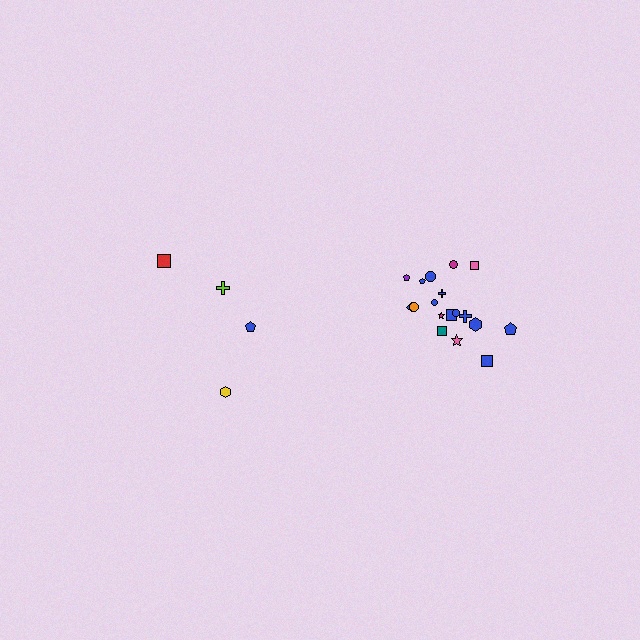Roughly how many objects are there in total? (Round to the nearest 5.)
Roughly 20 objects in total.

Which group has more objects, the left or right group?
The right group.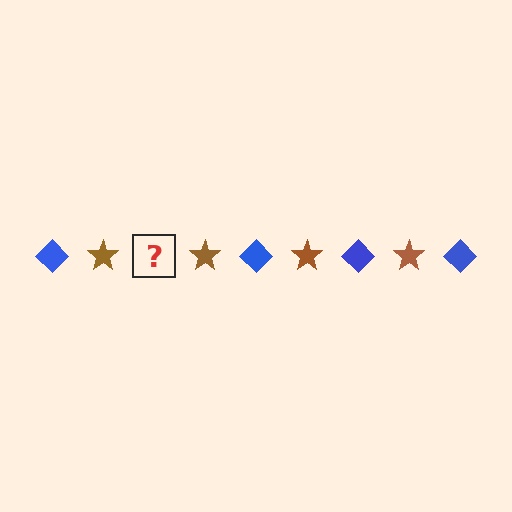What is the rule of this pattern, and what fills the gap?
The rule is that the pattern alternates between blue diamond and brown star. The gap should be filled with a blue diamond.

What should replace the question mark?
The question mark should be replaced with a blue diamond.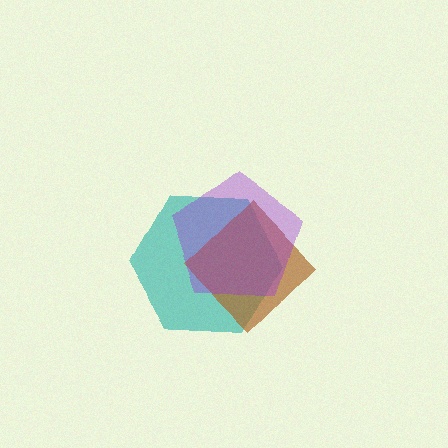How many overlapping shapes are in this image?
There are 3 overlapping shapes in the image.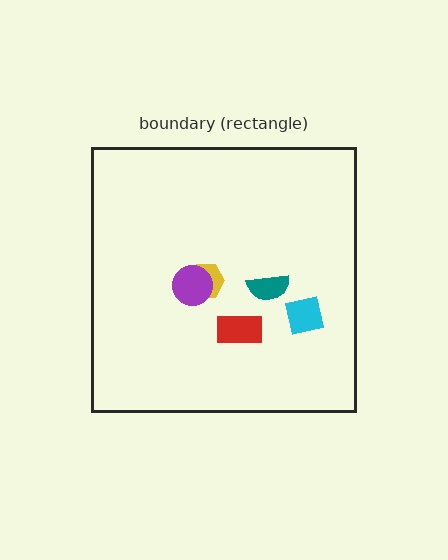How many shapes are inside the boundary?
5 inside, 0 outside.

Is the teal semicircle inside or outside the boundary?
Inside.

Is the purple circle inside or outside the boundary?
Inside.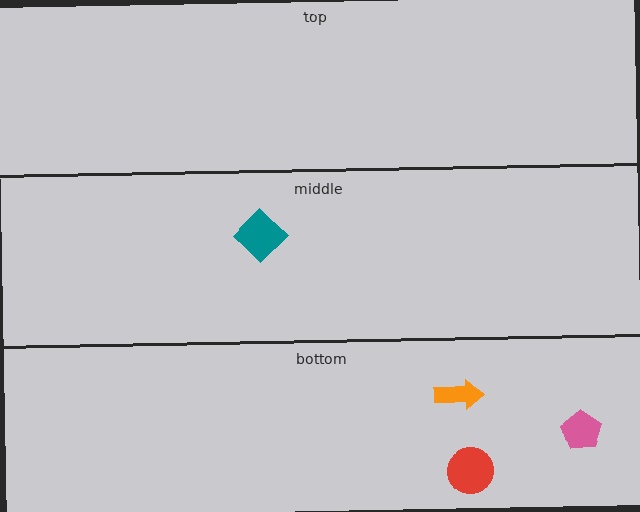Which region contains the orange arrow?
The bottom region.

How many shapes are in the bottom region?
3.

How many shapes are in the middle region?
1.